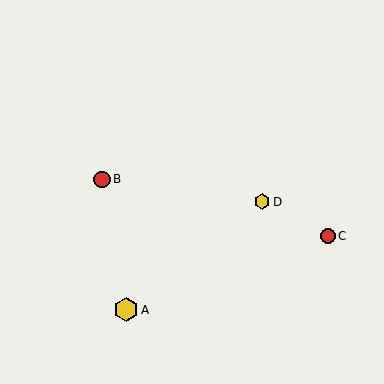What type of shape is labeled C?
Shape C is a red circle.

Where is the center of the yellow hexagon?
The center of the yellow hexagon is at (262, 202).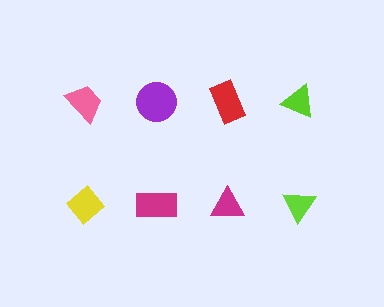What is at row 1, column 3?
A red rectangle.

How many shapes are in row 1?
4 shapes.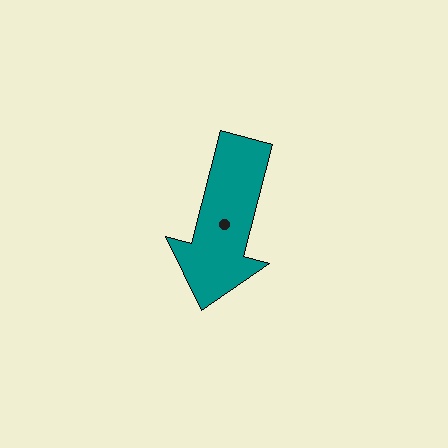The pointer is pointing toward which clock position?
Roughly 6 o'clock.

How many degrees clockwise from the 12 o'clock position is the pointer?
Approximately 195 degrees.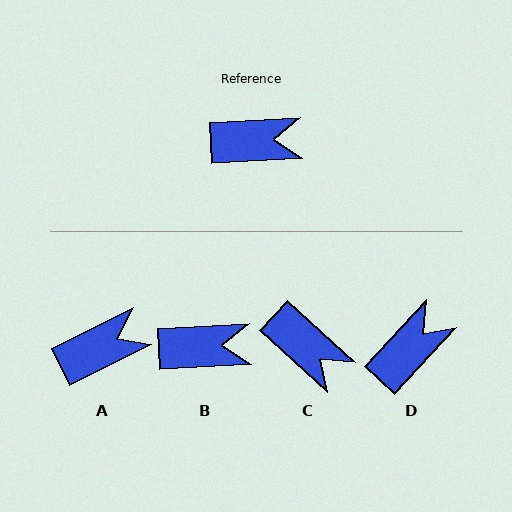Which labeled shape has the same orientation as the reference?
B.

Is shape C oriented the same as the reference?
No, it is off by about 46 degrees.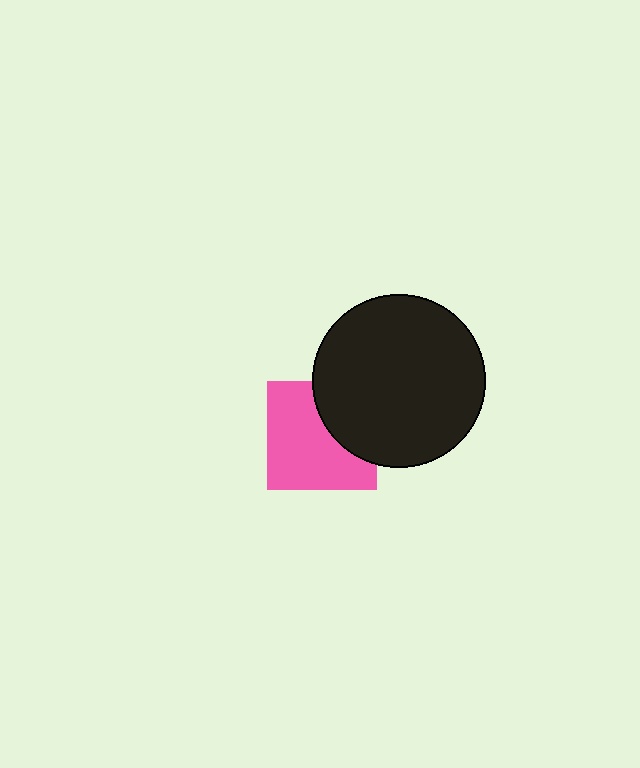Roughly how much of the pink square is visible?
Most of it is visible (roughly 66%).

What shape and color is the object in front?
The object in front is a black circle.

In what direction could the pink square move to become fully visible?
The pink square could move left. That would shift it out from behind the black circle entirely.